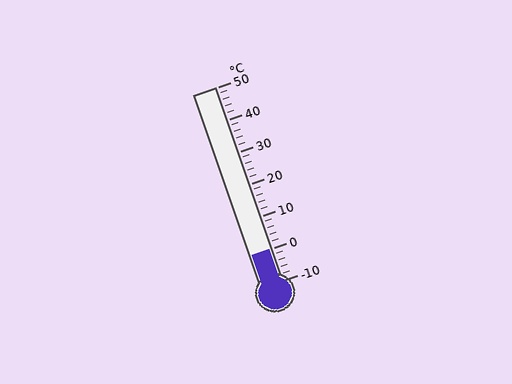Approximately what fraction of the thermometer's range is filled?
The thermometer is filled to approximately 15% of its range.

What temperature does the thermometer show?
The thermometer shows approximately 0°C.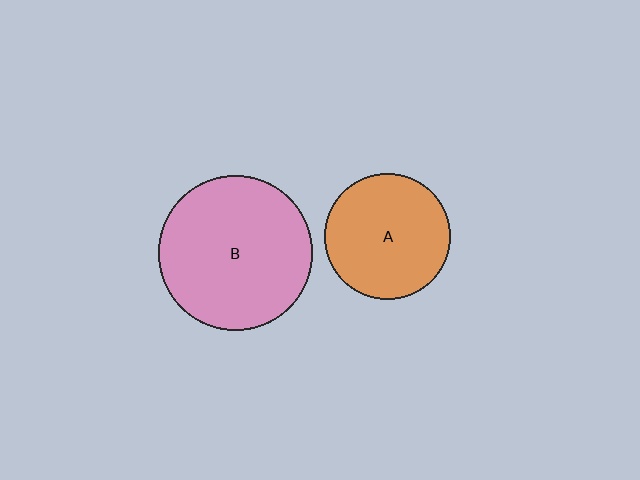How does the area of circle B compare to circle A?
Approximately 1.5 times.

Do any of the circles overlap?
No, none of the circles overlap.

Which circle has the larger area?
Circle B (pink).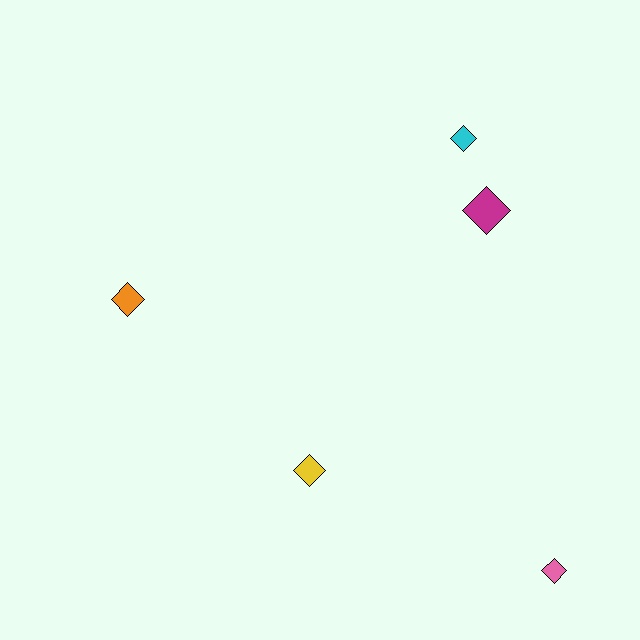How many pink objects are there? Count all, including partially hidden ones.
There is 1 pink object.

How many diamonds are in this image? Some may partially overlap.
There are 5 diamonds.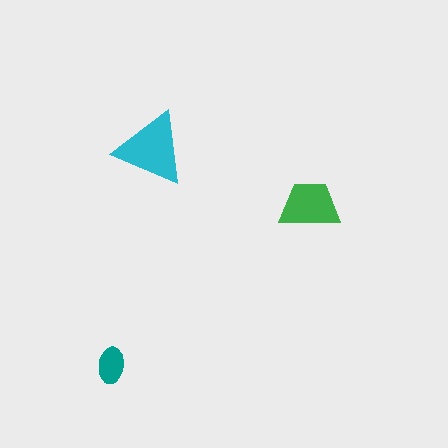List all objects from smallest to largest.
The teal ellipse, the green trapezoid, the cyan triangle.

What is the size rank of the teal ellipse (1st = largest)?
3rd.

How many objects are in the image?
There are 3 objects in the image.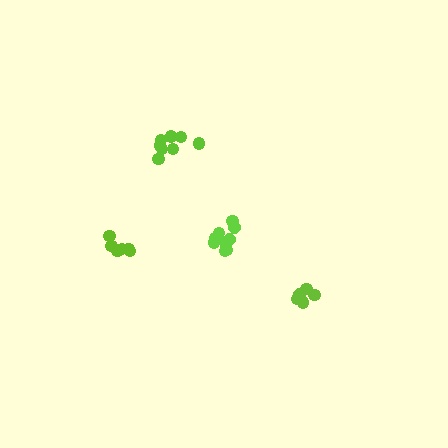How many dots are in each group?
Group 1: 6 dots, Group 2: 6 dots, Group 3: 8 dots, Group 4: 10 dots (30 total).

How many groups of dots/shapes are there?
There are 4 groups.